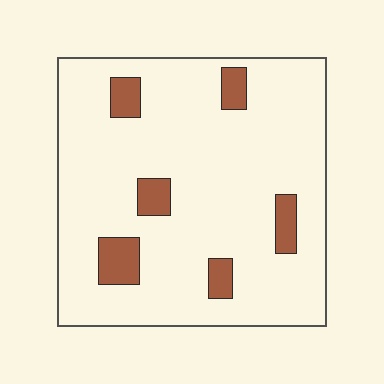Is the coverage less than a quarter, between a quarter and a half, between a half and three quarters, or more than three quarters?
Less than a quarter.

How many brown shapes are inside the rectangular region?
6.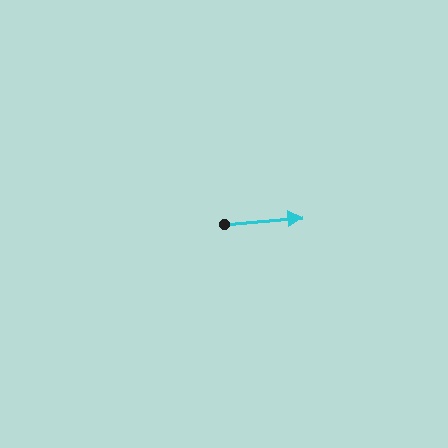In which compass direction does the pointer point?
East.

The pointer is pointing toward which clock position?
Roughly 3 o'clock.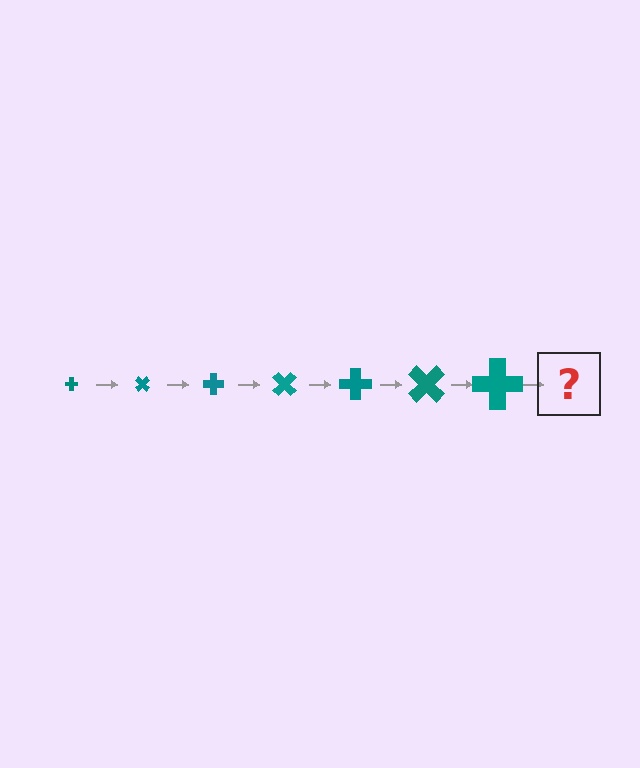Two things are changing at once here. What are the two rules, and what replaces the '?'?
The two rules are that the cross grows larger each step and it rotates 45 degrees each step. The '?' should be a cross, larger than the previous one and rotated 315 degrees from the start.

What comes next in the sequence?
The next element should be a cross, larger than the previous one and rotated 315 degrees from the start.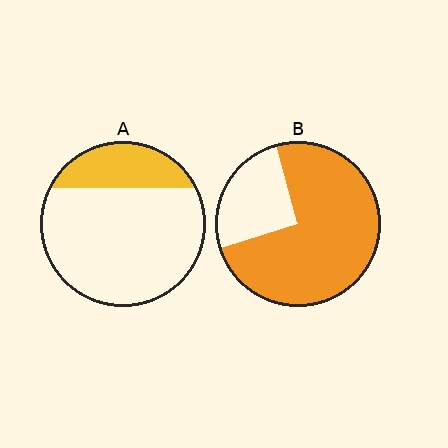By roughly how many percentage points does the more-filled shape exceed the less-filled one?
By roughly 50 percentage points (B over A).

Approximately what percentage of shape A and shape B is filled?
A is approximately 25% and B is approximately 75%.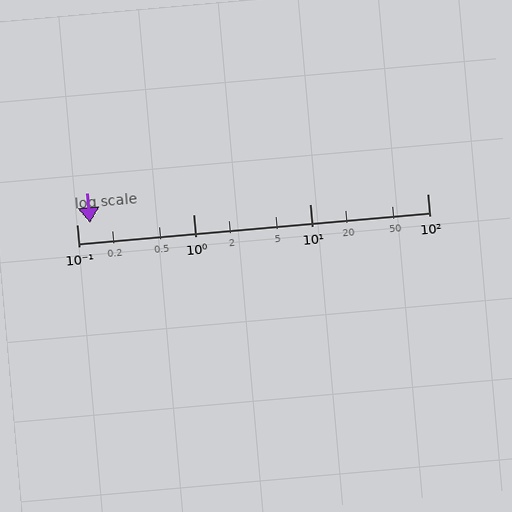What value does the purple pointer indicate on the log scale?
The pointer indicates approximately 0.13.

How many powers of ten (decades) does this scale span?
The scale spans 3 decades, from 0.1 to 100.